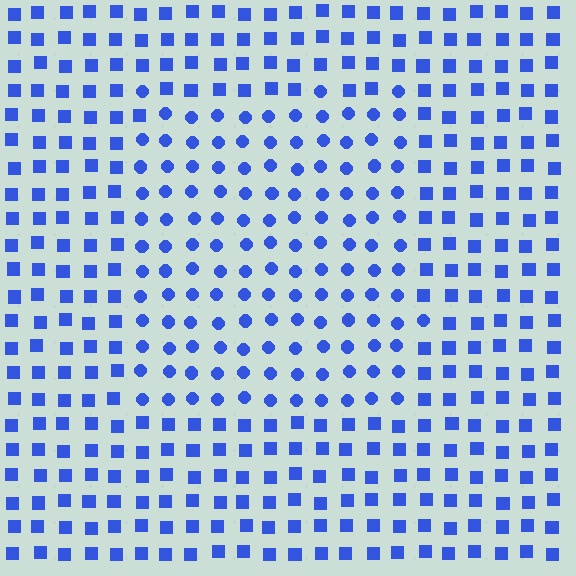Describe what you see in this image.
The image is filled with small blue elements arranged in a uniform grid. A rectangle-shaped region contains circles, while the surrounding area contains squares. The boundary is defined purely by the change in element shape.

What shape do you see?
I see a rectangle.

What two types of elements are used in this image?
The image uses circles inside the rectangle region and squares outside it.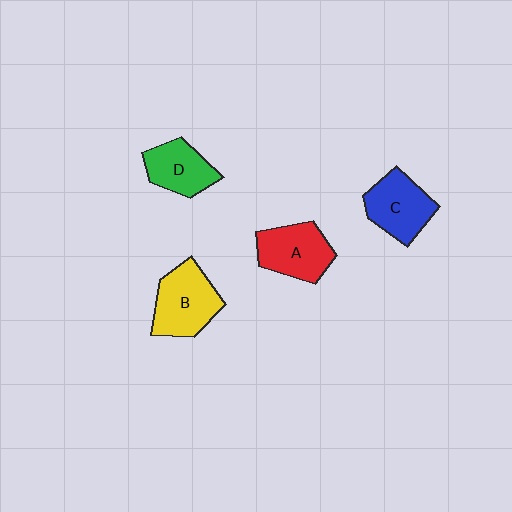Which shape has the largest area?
Shape B (yellow).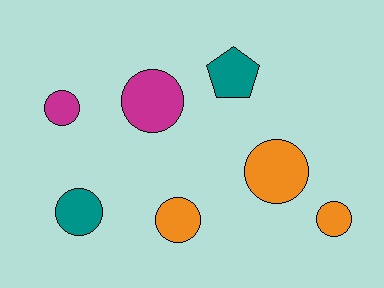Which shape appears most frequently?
Circle, with 6 objects.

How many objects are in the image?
There are 7 objects.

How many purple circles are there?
There are no purple circles.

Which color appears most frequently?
Orange, with 3 objects.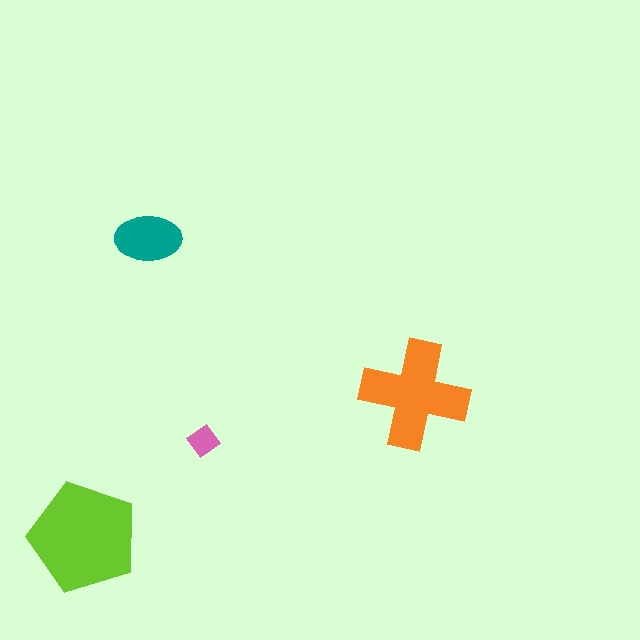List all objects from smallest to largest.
The pink diamond, the teal ellipse, the orange cross, the lime pentagon.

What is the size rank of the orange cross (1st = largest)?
2nd.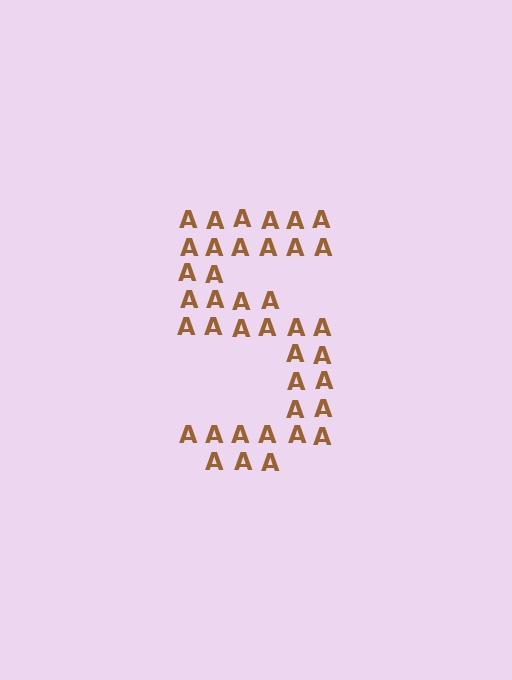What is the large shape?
The large shape is the digit 5.